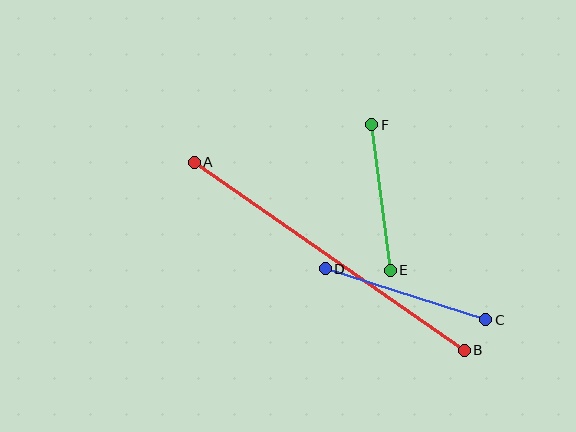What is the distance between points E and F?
The distance is approximately 146 pixels.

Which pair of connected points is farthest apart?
Points A and B are farthest apart.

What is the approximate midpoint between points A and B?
The midpoint is at approximately (329, 256) pixels.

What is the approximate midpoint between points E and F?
The midpoint is at approximately (381, 197) pixels.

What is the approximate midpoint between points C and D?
The midpoint is at approximately (405, 294) pixels.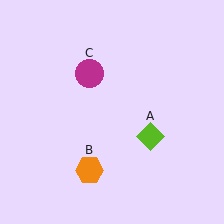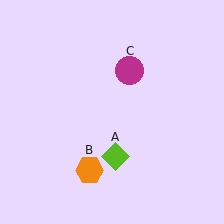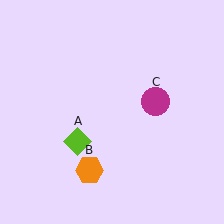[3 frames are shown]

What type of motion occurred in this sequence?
The lime diamond (object A), magenta circle (object C) rotated clockwise around the center of the scene.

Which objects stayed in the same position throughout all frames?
Orange hexagon (object B) remained stationary.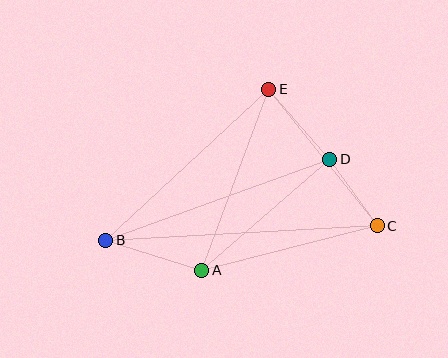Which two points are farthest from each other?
Points B and C are farthest from each other.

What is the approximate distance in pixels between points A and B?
The distance between A and B is approximately 101 pixels.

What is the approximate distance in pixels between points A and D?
The distance between A and D is approximately 169 pixels.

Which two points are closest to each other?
Points C and D are closest to each other.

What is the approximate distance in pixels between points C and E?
The distance between C and E is approximately 174 pixels.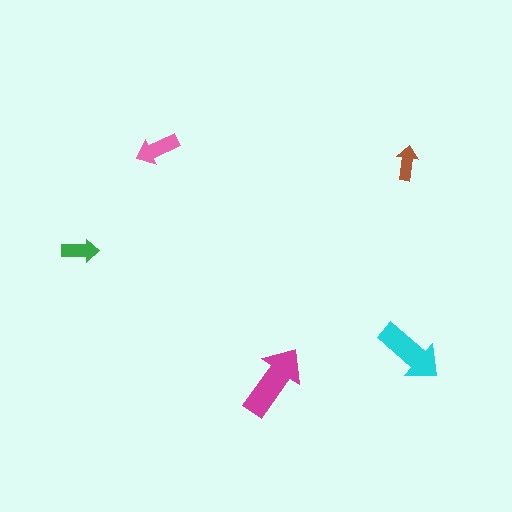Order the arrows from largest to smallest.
the magenta one, the cyan one, the pink one, the green one, the brown one.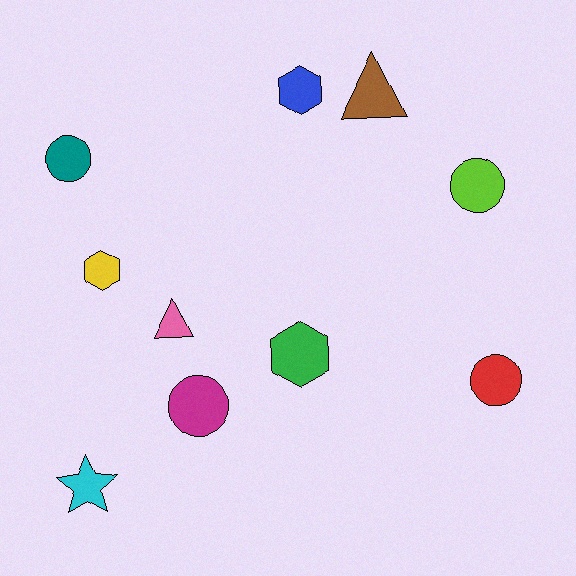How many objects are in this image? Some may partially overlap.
There are 10 objects.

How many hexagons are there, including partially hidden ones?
There are 3 hexagons.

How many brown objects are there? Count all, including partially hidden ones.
There is 1 brown object.